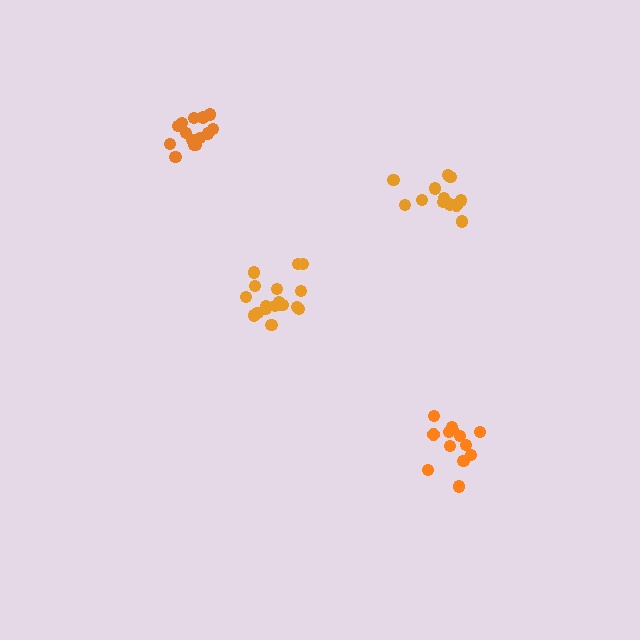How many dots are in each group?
Group 1: 13 dots, Group 2: 12 dots, Group 3: 14 dots, Group 4: 18 dots (57 total).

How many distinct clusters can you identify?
There are 4 distinct clusters.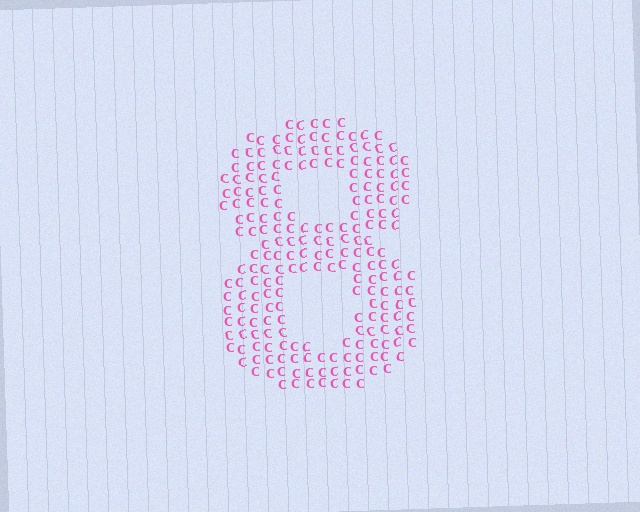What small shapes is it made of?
It is made of small letter C's.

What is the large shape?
The large shape is the digit 8.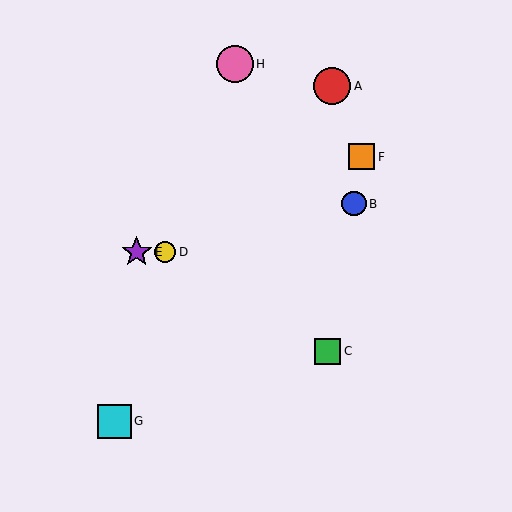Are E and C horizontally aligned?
No, E is at y≈252 and C is at y≈351.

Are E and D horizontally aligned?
Yes, both are at y≈252.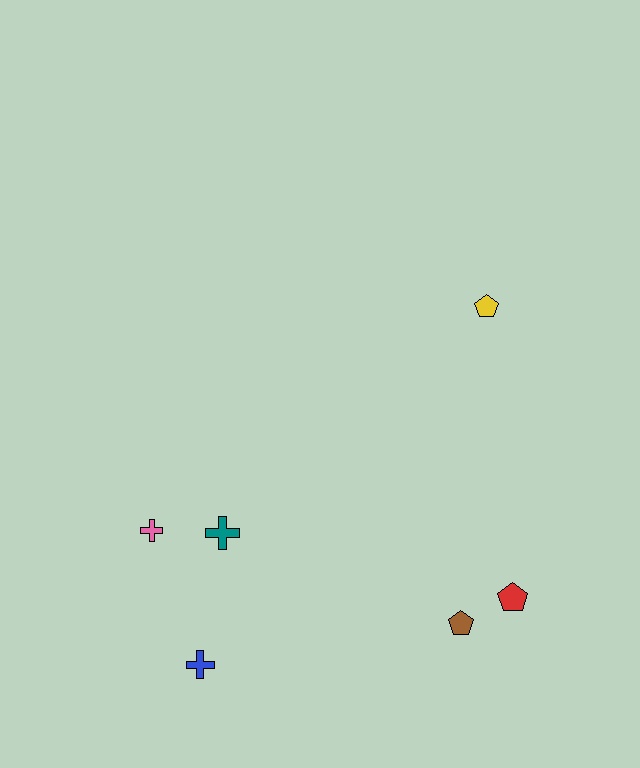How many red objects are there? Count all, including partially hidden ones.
There is 1 red object.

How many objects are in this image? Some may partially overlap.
There are 6 objects.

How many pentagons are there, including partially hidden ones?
There are 3 pentagons.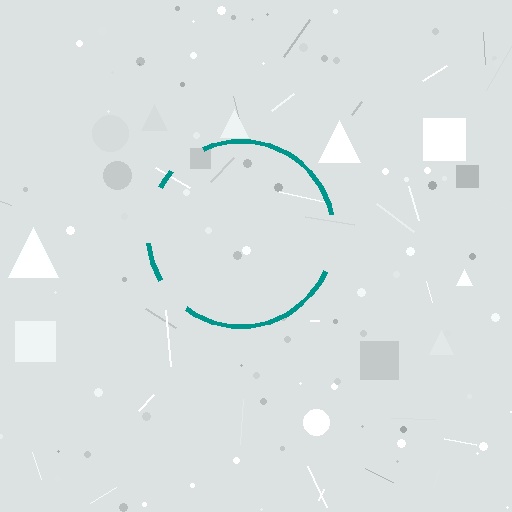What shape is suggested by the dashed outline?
The dashed outline suggests a circle.